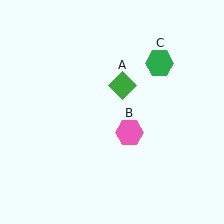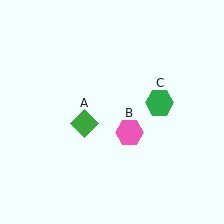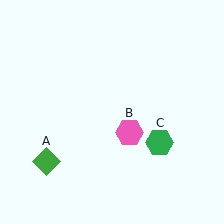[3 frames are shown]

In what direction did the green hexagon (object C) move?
The green hexagon (object C) moved down.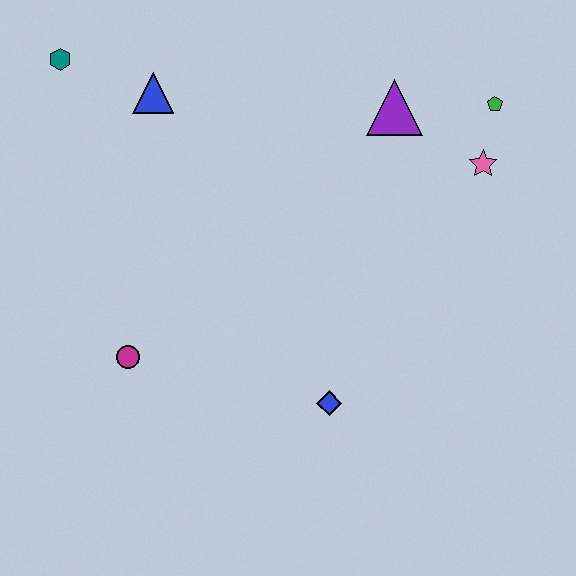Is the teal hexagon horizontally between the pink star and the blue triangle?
No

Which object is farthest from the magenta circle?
The green pentagon is farthest from the magenta circle.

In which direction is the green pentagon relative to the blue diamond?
The green pentagon is above the blue diamond.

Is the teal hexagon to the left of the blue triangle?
Yes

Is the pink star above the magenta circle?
Yes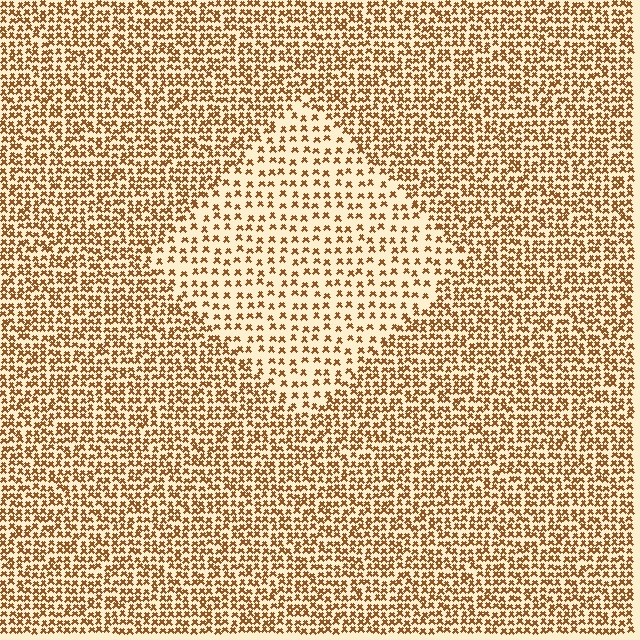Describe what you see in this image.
The image contains small brown elements arranged at two different densities. A diamond-shaped region is visible where the elements are less densely packed than the surrounding area.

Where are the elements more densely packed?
The elements are more densely packed outside the diamond boundary.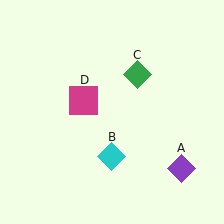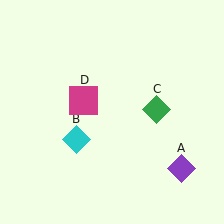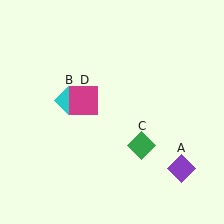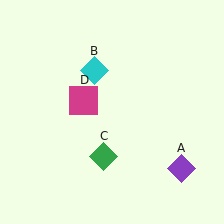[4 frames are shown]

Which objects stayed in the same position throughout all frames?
Purple diamond (object A) and magenta square (object D) remained stationary.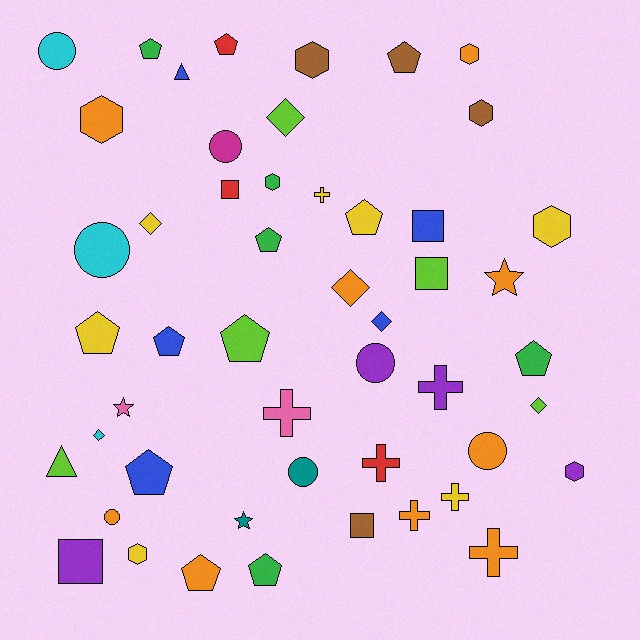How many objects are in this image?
There are 50 objects.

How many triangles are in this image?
There are 2 triangles.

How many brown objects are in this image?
There are 4 brown objects.